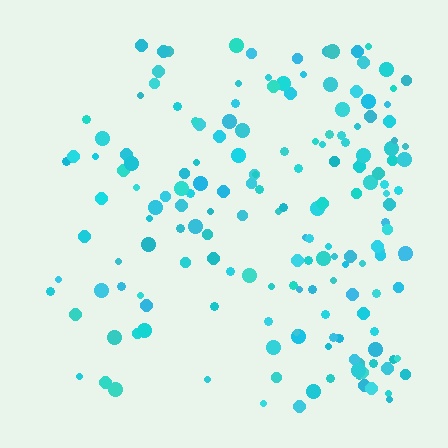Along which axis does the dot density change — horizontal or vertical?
Horizontal.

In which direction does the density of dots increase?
From left to right, with the right side densest.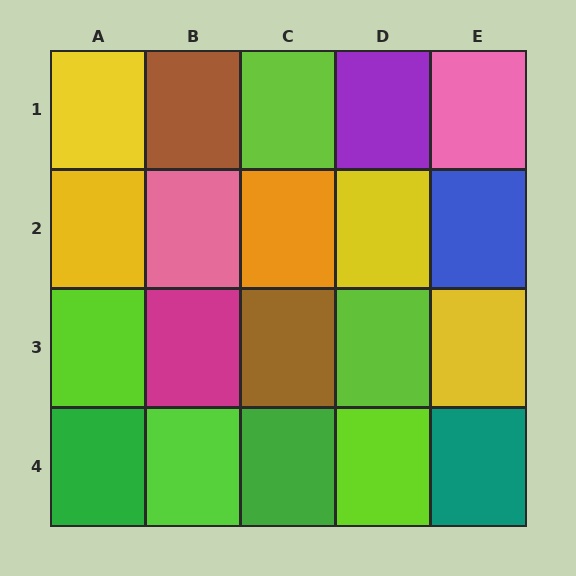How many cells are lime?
5 cells are lime.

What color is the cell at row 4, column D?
Lime.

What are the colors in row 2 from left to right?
Yellow, pink, orange, yellow, blue.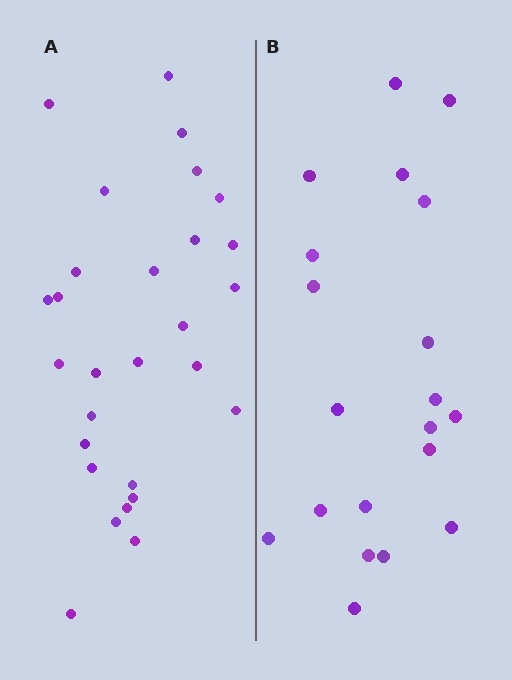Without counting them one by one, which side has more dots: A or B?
Region A (the left region) has more dots.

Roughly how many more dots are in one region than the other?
Region A has roughly 8 or so more dots than region B.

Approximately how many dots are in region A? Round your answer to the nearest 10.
About 30 dots. (The exact count is 28, which rounds to 30.)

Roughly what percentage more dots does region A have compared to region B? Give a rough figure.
About 40% more.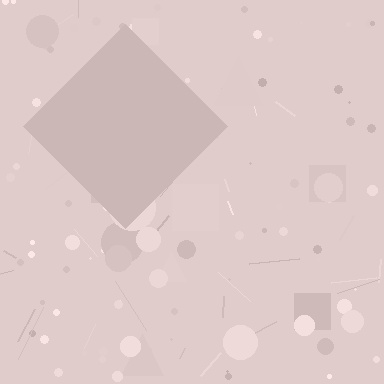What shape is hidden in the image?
A diamond is hidden in the image.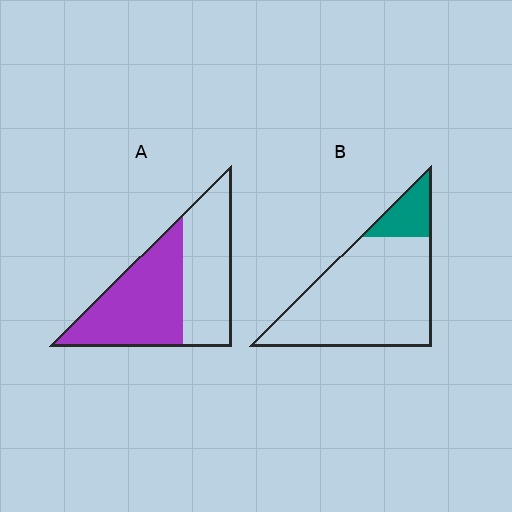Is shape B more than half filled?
No.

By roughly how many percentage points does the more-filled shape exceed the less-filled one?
By roughly 40 percentage points (A over B).